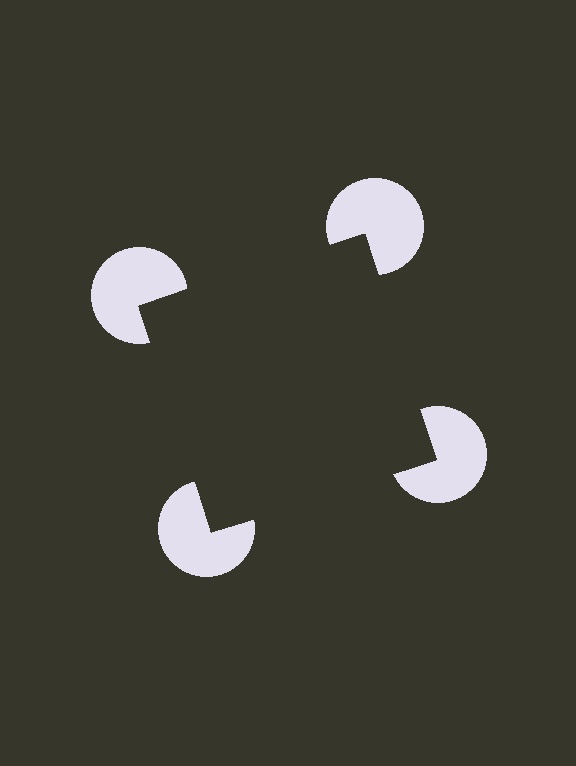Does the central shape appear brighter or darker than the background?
It typically appears slightly darker than the background, even though no actual brightness change is drawn.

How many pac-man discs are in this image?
There are 4 — one at each vertex of the illusory square.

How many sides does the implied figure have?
4 sides.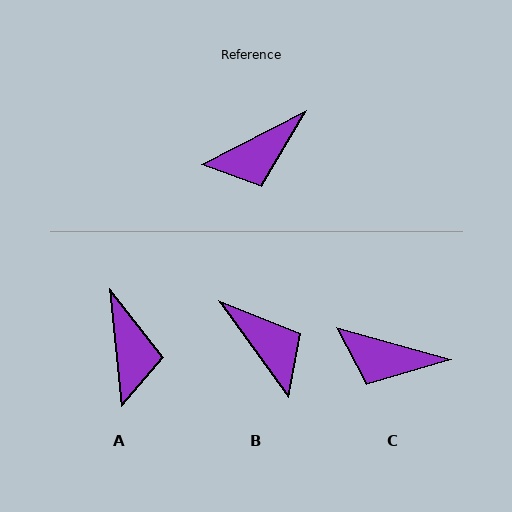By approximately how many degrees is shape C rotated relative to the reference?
Approximately 43 degrees clockwise.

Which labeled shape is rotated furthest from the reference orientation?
B, about 99 degrees away.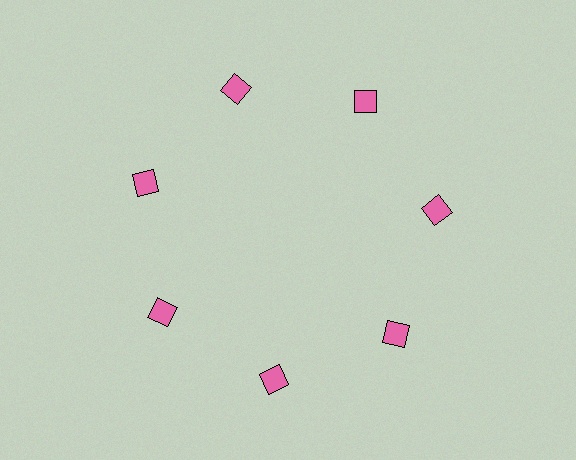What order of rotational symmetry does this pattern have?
This pattern has 7-fold rotational symmetry.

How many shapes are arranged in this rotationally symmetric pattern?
There are 7 shapes, arranged in 7 groups of 1.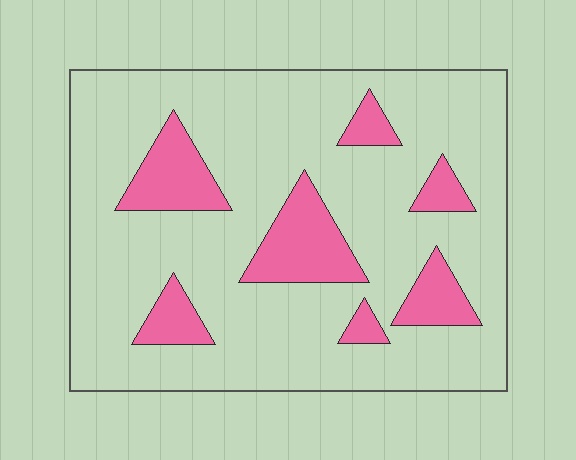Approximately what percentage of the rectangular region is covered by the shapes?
Approximately 20%.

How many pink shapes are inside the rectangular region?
7.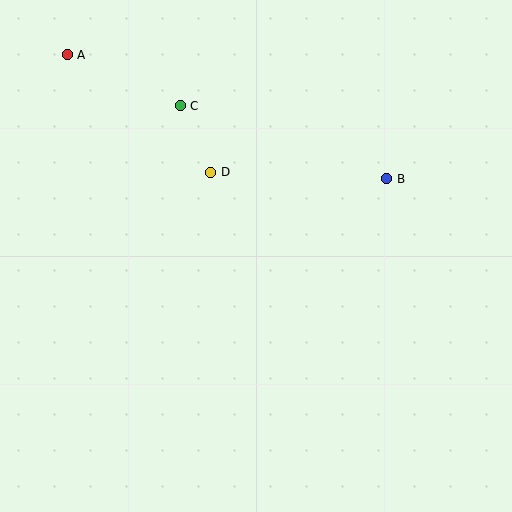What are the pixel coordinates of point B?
Point B is at (387, 179).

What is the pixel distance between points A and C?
The distance between A and C is 124 pixels.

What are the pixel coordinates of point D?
Point D is at (211, 172).